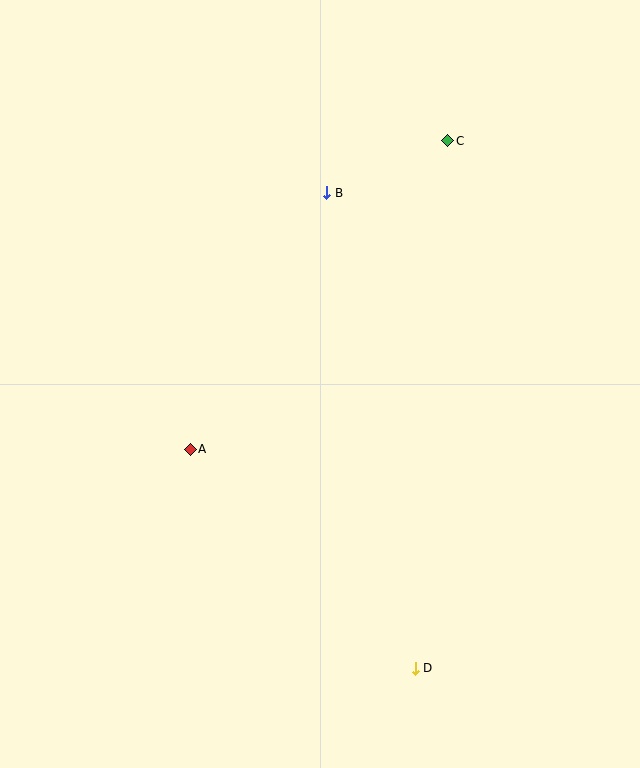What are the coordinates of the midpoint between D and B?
The midpoint between D and B is at (371, 430).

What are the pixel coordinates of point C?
Point C is at (448, 141).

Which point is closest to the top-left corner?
Point B is closest to the top-left corner.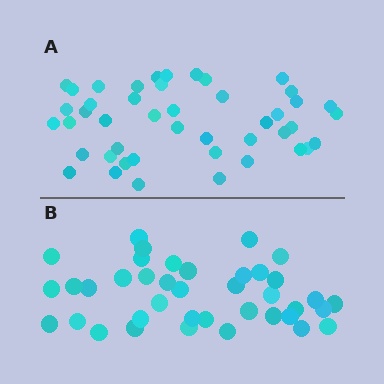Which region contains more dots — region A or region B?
Region A (the top region) has more dots.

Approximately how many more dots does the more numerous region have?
Region A has about 6 more dots than region B.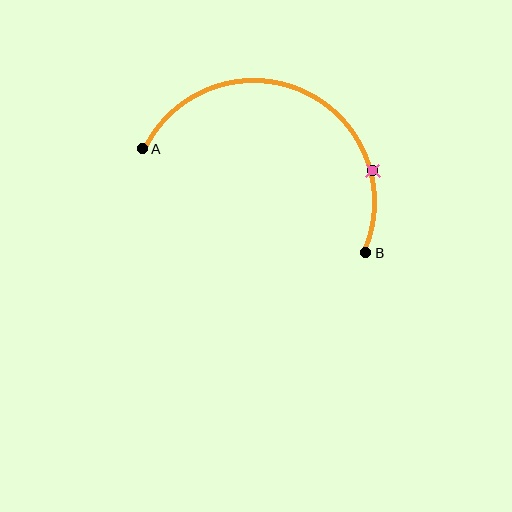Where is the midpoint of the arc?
The arc midpoint is the point on the curve farthest from the straight line joining A and B. It sits above that line.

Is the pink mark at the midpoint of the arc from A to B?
No. The pink mark lies on the arc but is closer to endpoint B. The arc midpoint would be at the point on the curve equidistant along the arc from both A and B.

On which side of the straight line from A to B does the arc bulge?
The arc bulges above the straight line connecting A and B.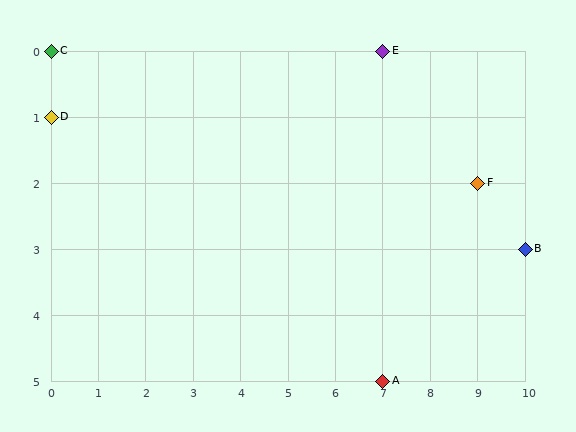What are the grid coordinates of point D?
Point D is at grid coordinates (0, 1).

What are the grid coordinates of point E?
Point E is at grid coordinates (7, 0).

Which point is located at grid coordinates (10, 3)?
Point B is at (10, 3).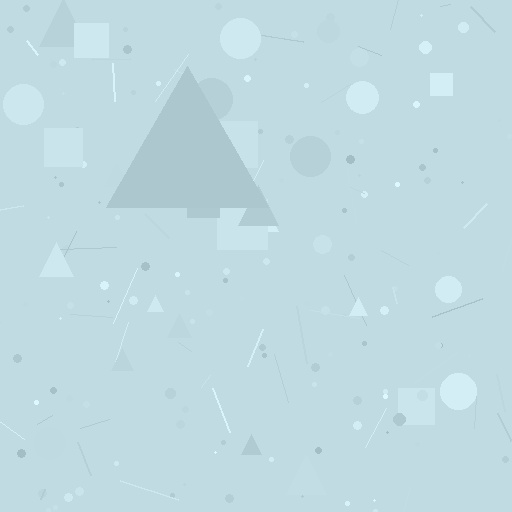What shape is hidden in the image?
A triangle is hidden in the image.